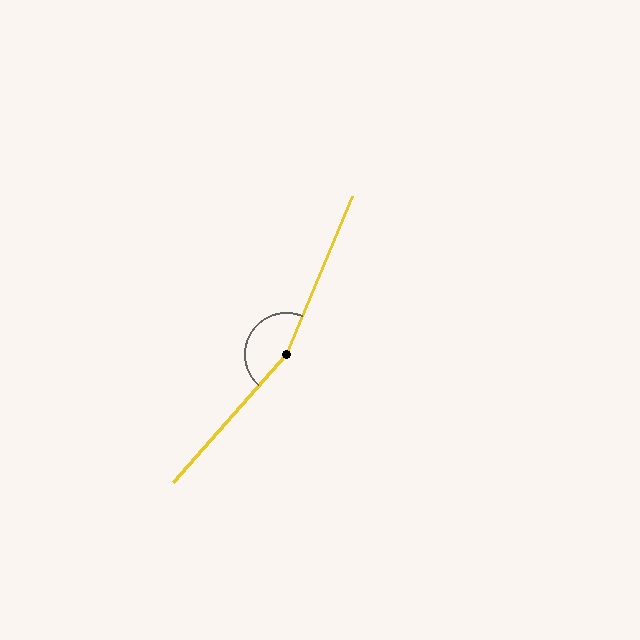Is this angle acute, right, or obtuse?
It is obtuse.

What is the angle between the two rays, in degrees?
Approximately 161 degrees.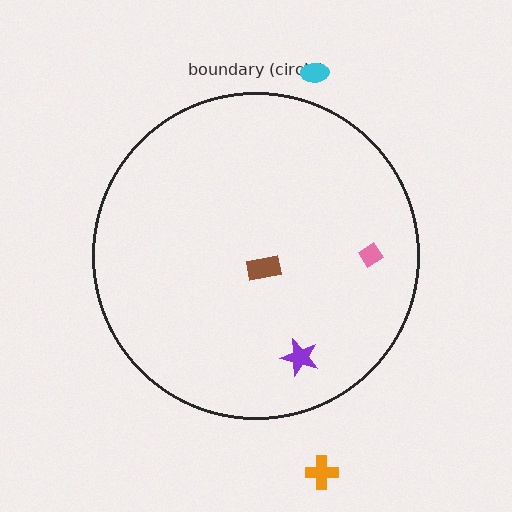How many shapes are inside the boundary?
3 inside, 2 outside.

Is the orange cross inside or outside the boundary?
Outside.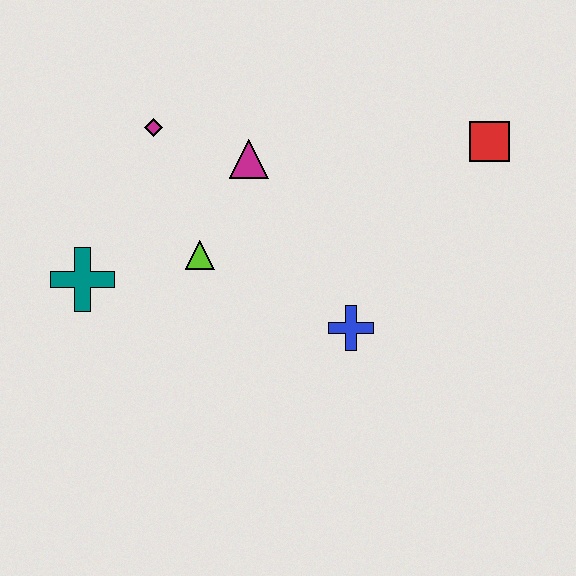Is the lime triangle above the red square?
No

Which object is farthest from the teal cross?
The red square is farthest from the teal cross.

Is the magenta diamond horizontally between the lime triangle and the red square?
No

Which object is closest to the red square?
The blue cross is closest to the red square.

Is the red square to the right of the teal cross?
Yes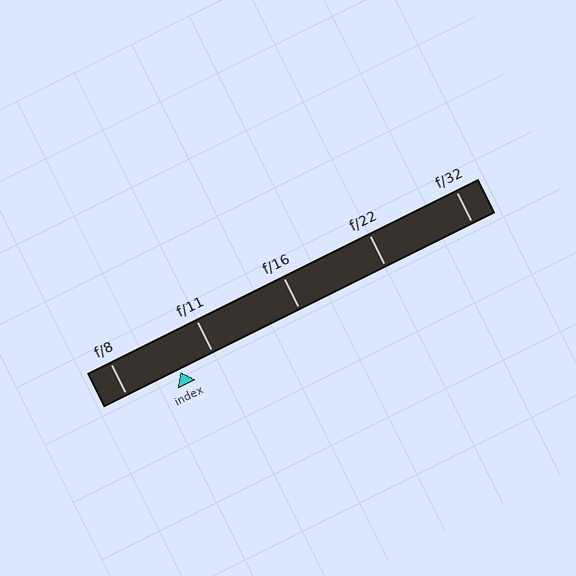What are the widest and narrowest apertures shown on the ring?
The widest aperture shown is f/8 and the narrowest is f/32.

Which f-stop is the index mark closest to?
The index mark is closest to f/11.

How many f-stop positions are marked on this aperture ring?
There are 5 f-stop positions marked.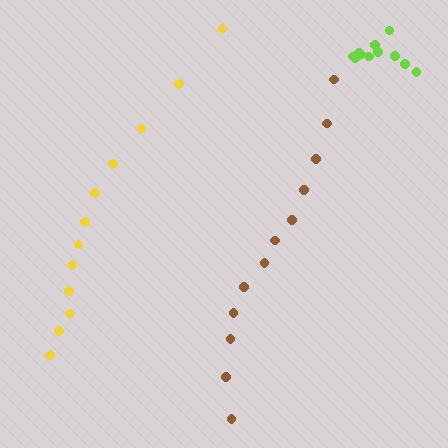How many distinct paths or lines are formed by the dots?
There are 3 distinct paths.